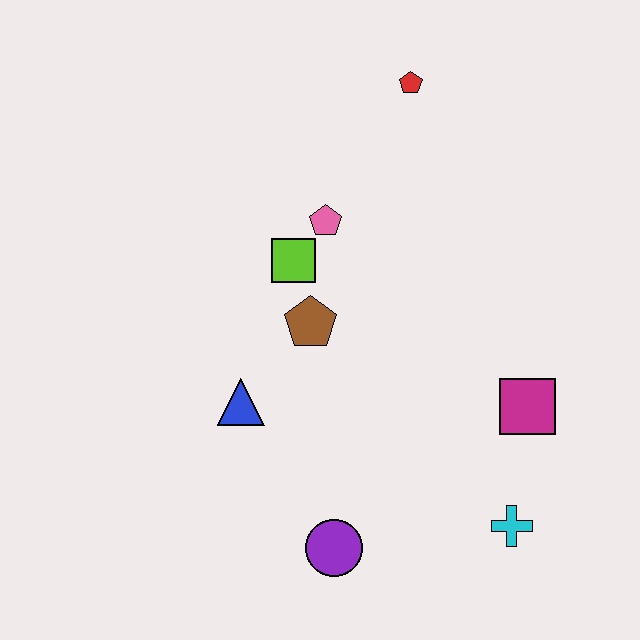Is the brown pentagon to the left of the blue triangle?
No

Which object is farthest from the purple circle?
The red pentagon is farthest from the purple circle.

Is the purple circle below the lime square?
Yes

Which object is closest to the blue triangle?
The brown pentagon is closest to the blue triangle.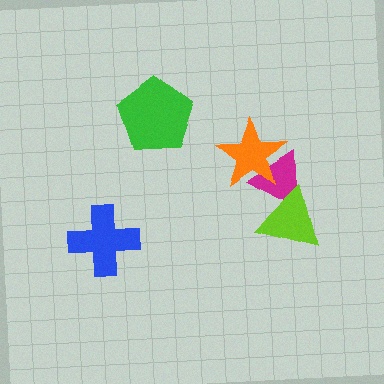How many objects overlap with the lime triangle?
1 object overlaps with the lime triangle.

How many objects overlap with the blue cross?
0 objects overlap with the blue cross.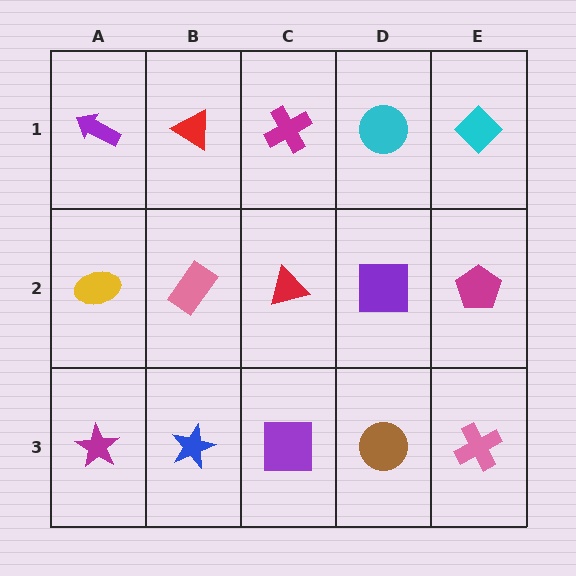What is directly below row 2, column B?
A blue star.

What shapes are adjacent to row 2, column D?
A cyan circle (row 1, column D), a brown circle (row 3, column D), a red triangle (row 2, column C), a magenta pentagon (row 2, column E).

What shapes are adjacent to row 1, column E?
A magenta pentagon (row 2, column E), a cyan circle (row 1, column D).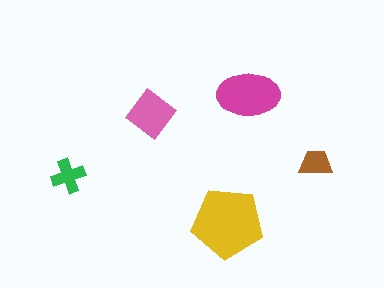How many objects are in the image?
There are 5 objects in the image.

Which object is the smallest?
The brown trapezoid.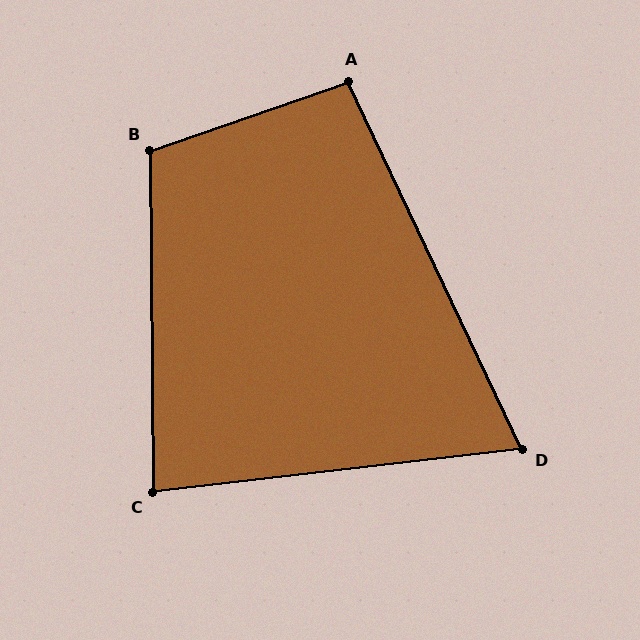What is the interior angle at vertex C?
Approximately 84 degrees (acute).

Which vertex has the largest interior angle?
B, at approximately 109 degrees.